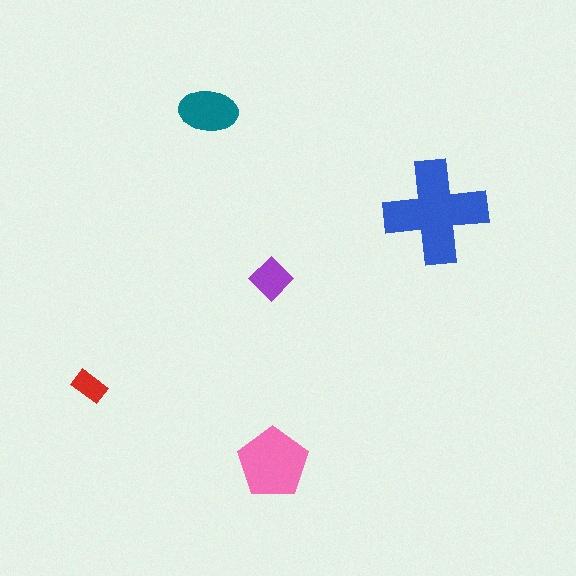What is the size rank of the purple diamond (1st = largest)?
4th.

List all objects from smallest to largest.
The red rectangle, the purple diamond, the teal ellipse, the pink pentagon, the blue cross.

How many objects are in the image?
There are 5 objects in the image.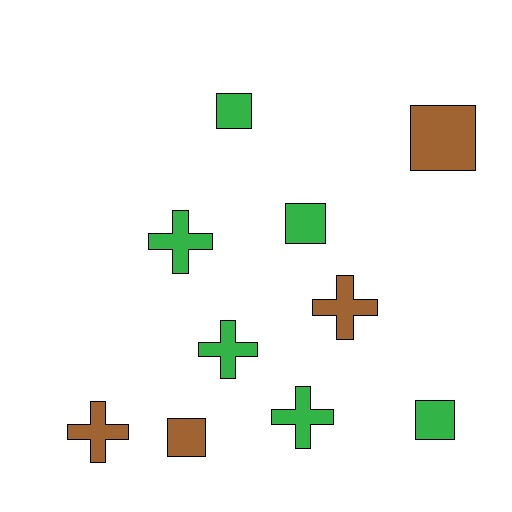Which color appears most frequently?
Green, with 6 objects.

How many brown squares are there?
There are 2 brown squares.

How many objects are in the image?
There are 10 objects.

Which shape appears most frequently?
Square, with 5 objects.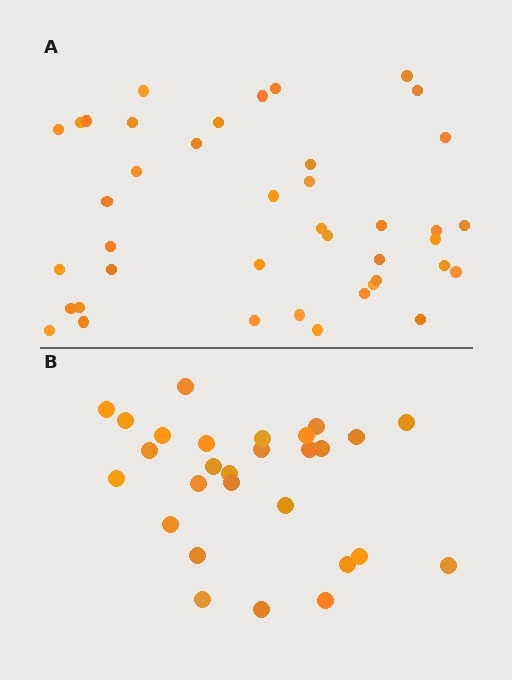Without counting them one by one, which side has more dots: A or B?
Region A (the top region) has more dots.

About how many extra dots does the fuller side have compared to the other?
Region A has approximately 15 more dots than region B.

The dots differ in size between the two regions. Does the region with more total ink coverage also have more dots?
No. Region B has more total ink coverage because its dots are larger, but region A actually contains more individual dots. Total area can be misleading — the number of items is what matters here.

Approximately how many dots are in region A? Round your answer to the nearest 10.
About 40 dots. (The exact count is 41, which rounds to 40.)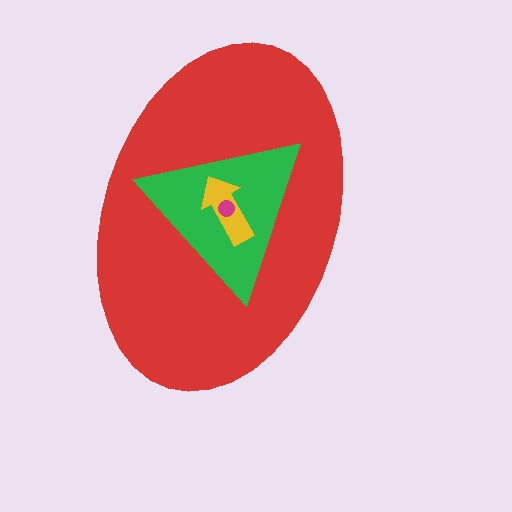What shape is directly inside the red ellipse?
The green triangle.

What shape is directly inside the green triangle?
The yellow arrow.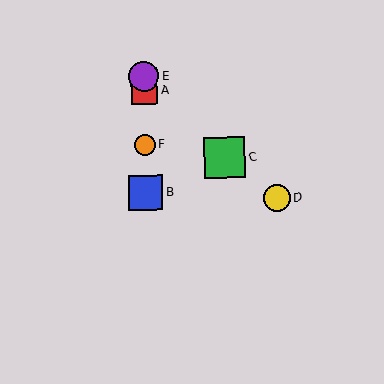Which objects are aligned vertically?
Objects A, B, E, F are aligned vertically.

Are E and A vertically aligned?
Yes, both are at x≈144.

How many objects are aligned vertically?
4 objects (A, B, E, F) are aligned vertically.